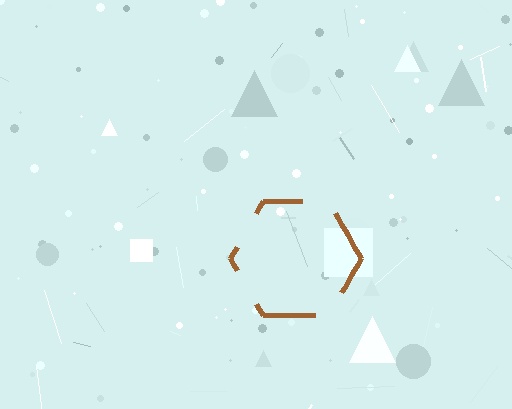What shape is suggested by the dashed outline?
The dashed outline suggests a hexagon.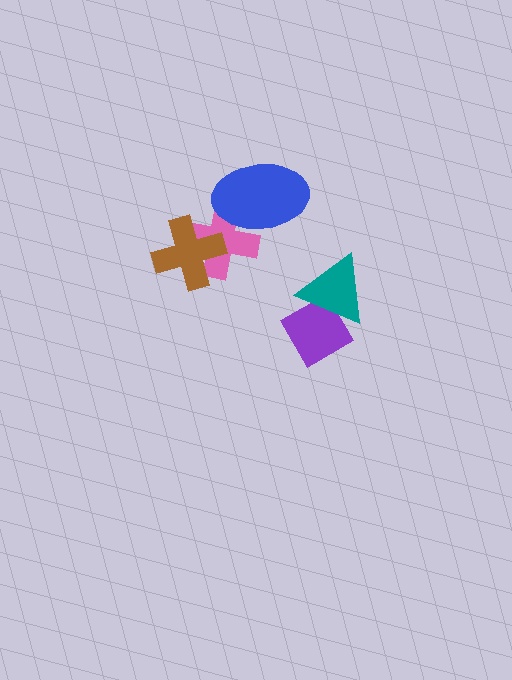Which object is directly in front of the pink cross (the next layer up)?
The blue ellipse is directly in front of the pink cross.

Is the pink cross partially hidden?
Yes, it is partially covered by another shape.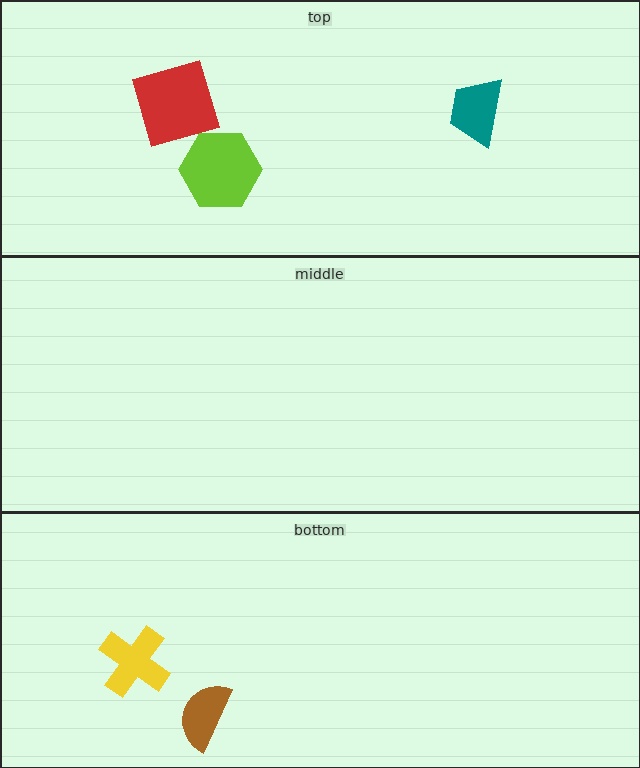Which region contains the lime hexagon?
The top region.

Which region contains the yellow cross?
The bottom region.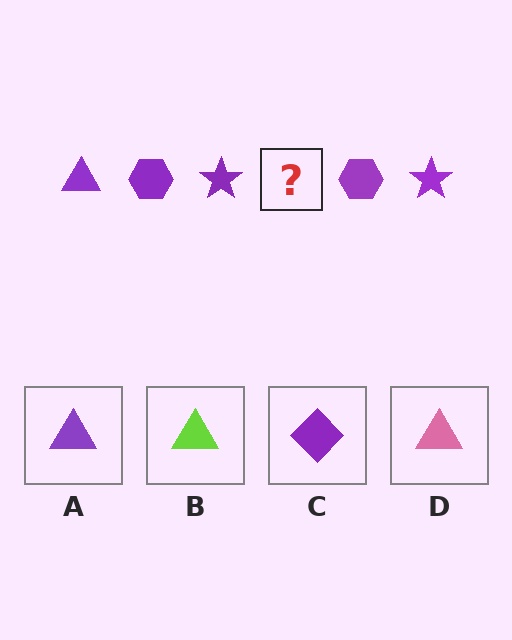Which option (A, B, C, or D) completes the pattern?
A.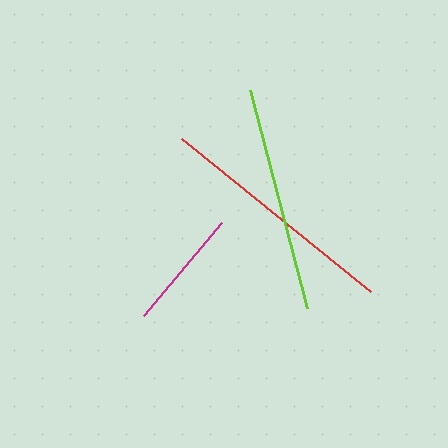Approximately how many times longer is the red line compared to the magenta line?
The red line is approximately 2.0 times the length of the magenta line.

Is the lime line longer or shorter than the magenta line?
The lime line is longer than the magenta line.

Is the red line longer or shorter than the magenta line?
The red line is longer than the magenta line.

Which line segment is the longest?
The red line is the longest at approximately 242 pixels.